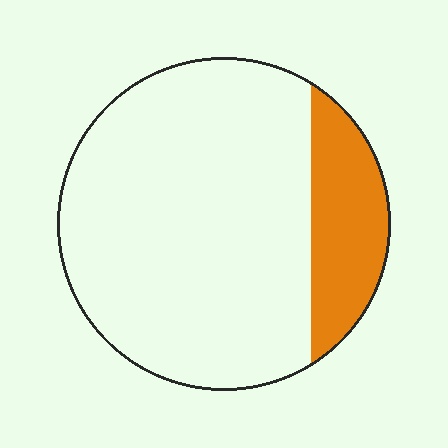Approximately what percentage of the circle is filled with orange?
Approximately 20%.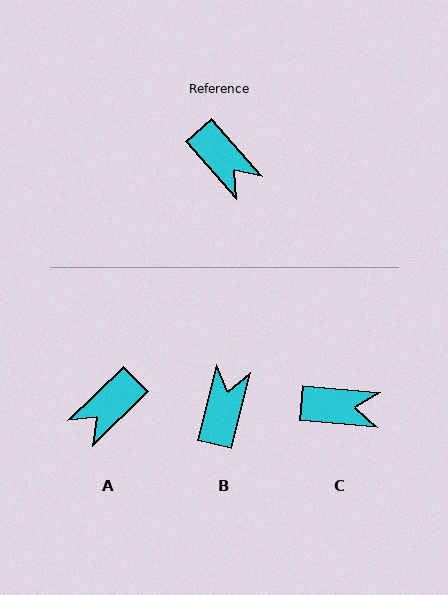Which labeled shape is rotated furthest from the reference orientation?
B, about 125 degrees away.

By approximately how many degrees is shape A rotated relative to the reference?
Approximately 87 degrees clockwise.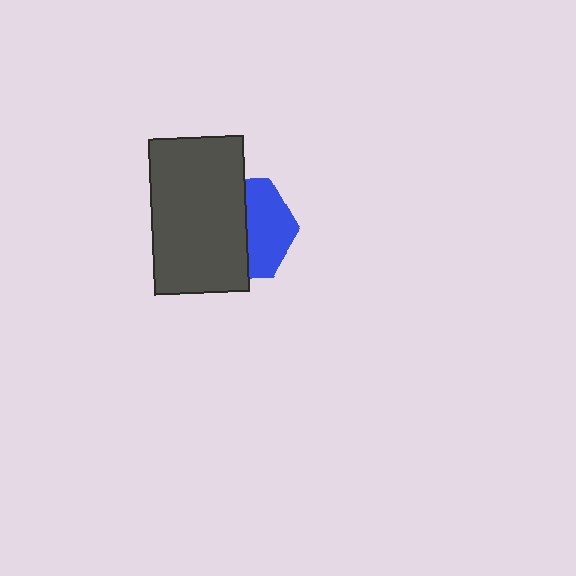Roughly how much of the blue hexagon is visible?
A small part of it is visible (roughly 45%).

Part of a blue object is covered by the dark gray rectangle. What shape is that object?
It is a hexagon.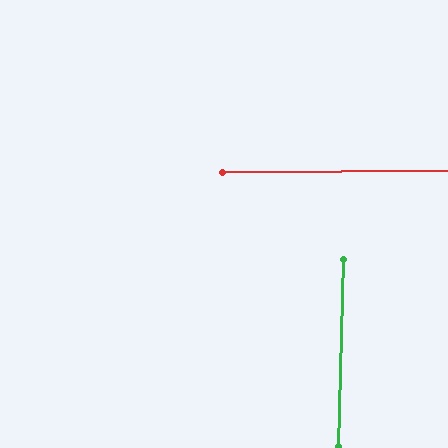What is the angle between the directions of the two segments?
Approximately 88 degrees.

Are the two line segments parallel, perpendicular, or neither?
Perpendicular — they meet at approximately 88°.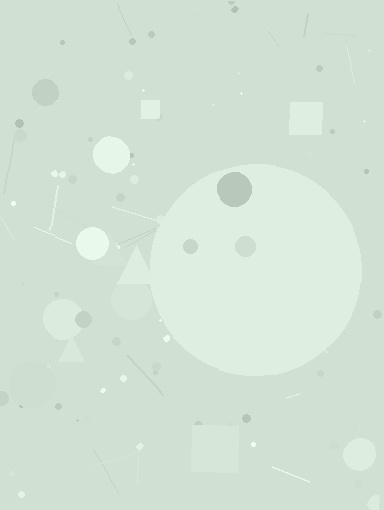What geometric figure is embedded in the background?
A circle is embedded in the background.